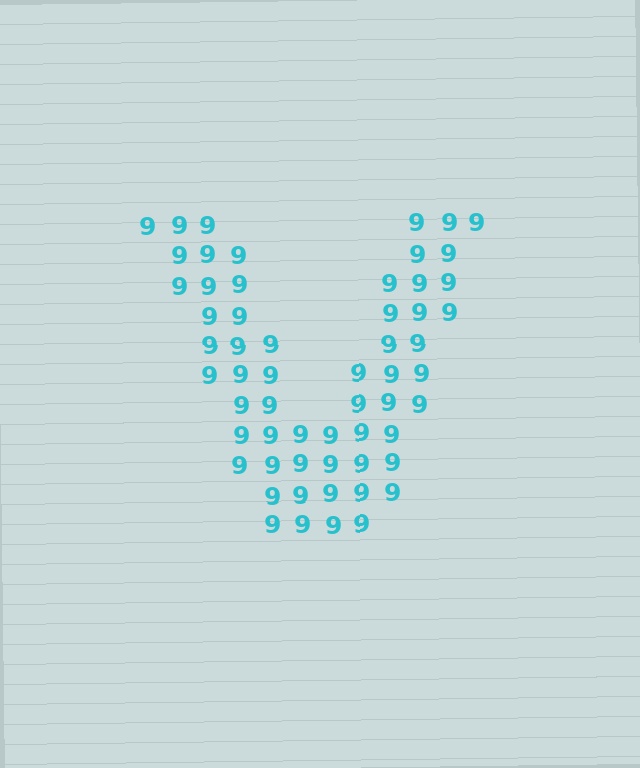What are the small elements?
The small elements are digit 9's.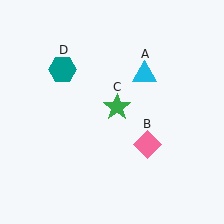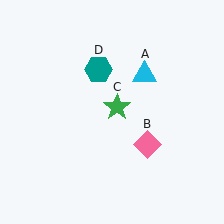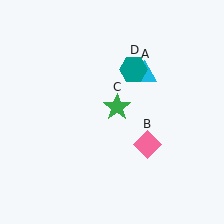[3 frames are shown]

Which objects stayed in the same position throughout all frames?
Cyan triangle (object A) and pink diamond (object B) and green star (object C) remained stationary.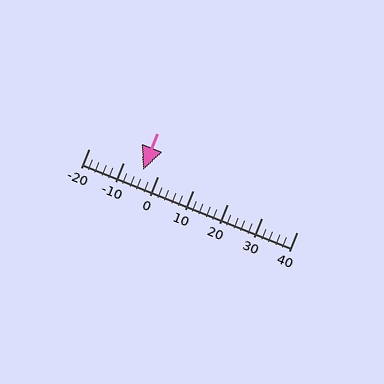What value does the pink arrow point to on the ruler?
The pink arrow points to approximately -4.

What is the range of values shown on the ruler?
The ruler shows values from -20 to 40.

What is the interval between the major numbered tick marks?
The major tick marks are spaced 10 units apart.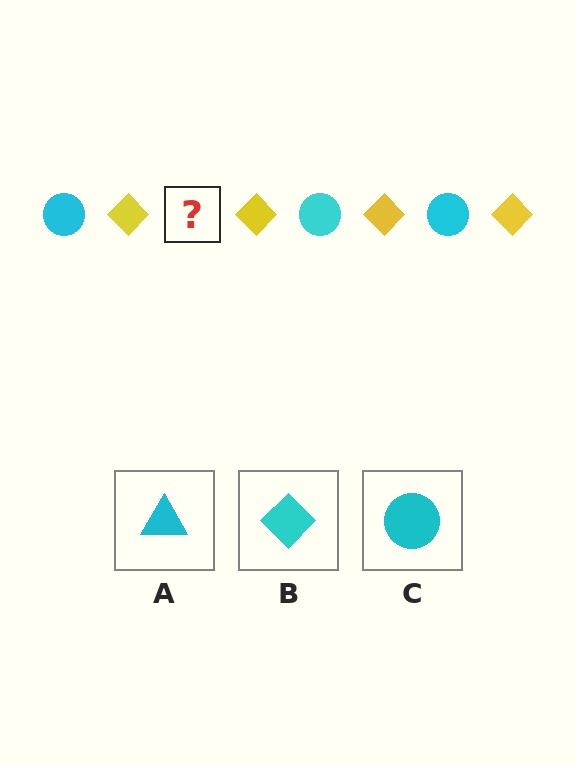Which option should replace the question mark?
Option C.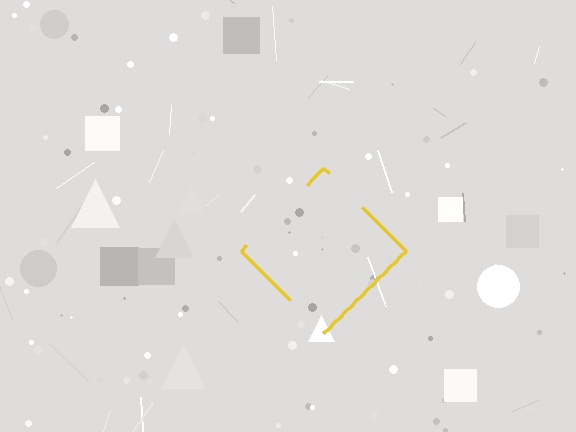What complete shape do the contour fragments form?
The contour fragments form a diamond.